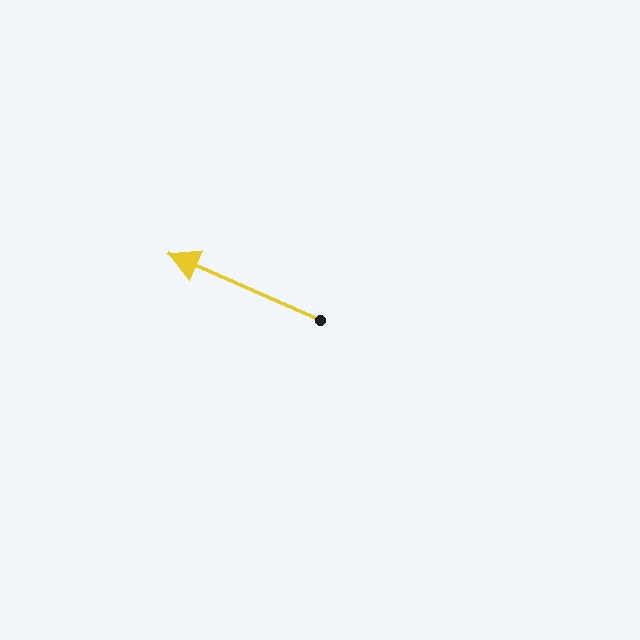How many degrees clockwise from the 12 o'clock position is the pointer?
Approximately 294 degrees.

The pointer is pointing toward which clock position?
Roughly 10 o'clock.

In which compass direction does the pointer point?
Northwest.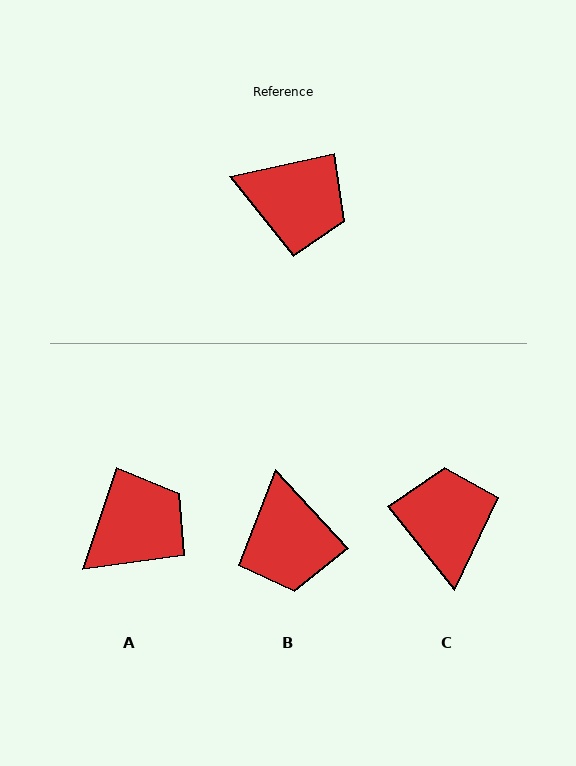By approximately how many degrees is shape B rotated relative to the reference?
Approximately 59 degrees clockwise.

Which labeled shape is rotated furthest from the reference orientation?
C, about 116 degrees away.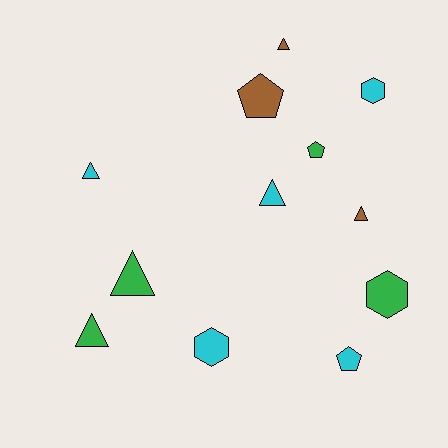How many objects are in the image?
There are 12 objects.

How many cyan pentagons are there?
There is 1 cyan pentagon.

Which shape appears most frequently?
Triangle, with 6 objects.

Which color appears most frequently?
Cyan, with 5 objects.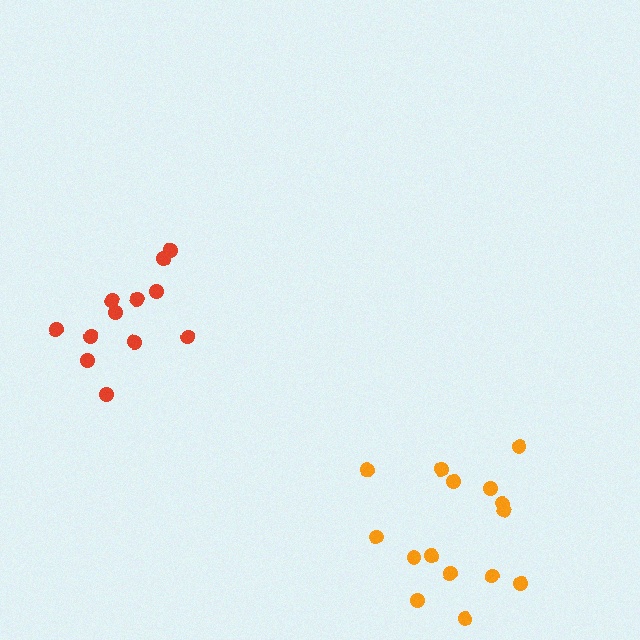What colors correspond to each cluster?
The clusters are colored: red, orange.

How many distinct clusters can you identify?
There are 2 distinct clusters.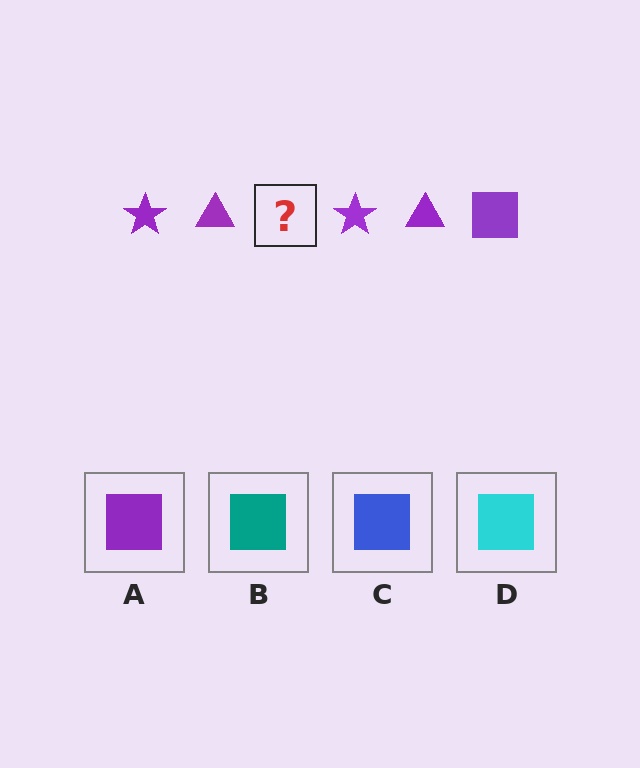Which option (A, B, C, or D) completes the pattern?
A.